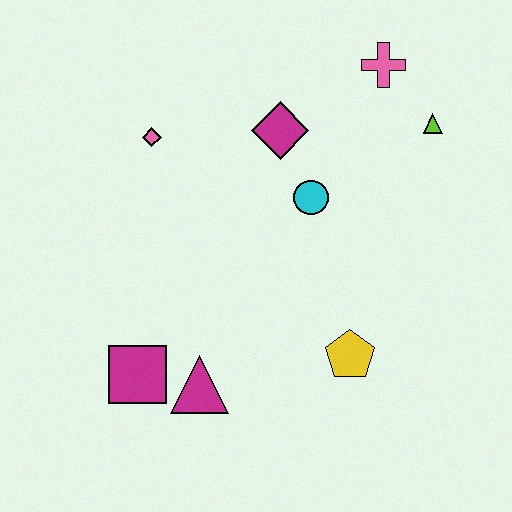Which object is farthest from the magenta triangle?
The pink cross is farthest from the magenta triangle.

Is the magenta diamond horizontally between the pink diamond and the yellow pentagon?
Yes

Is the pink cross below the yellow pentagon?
No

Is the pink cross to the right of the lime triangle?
No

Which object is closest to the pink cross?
The lime triangle is closest to the pink cross.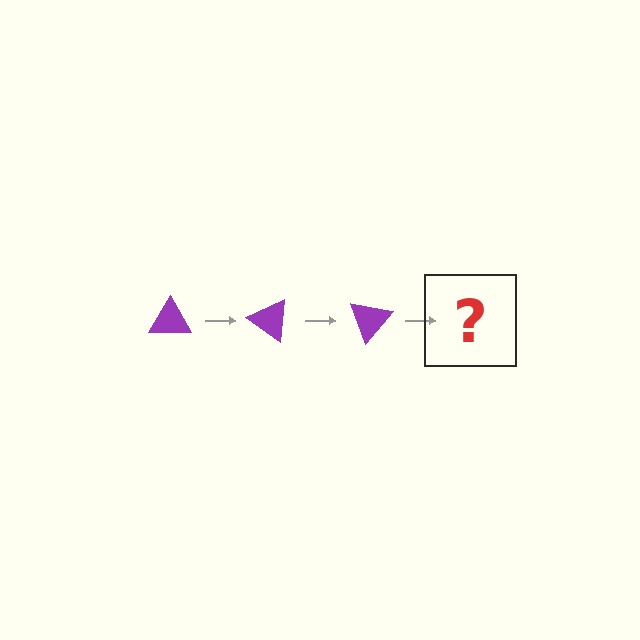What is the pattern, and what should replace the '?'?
The pattern is that the triangle rotates 35 degrees each step. The '?' should be a purple triangle rotated 105 degrees.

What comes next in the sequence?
The next element should be a purple triangle rotated 105 degrees.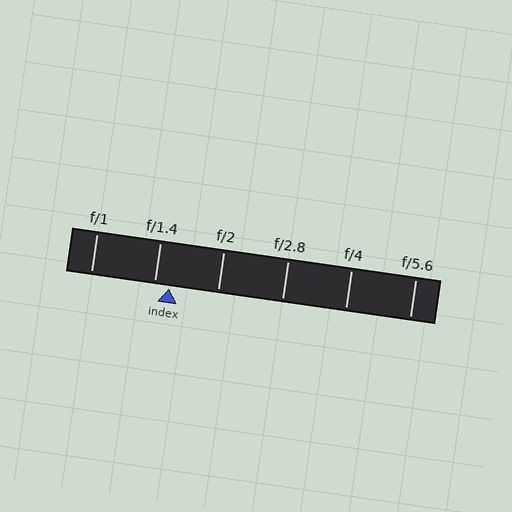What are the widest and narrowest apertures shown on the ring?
The widest aperture shown is f/1 and the narrowest is f/5.6.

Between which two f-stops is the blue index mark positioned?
The index mark is between f/1.4 and f/2.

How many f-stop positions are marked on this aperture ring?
There are 6 f-stop positions marked.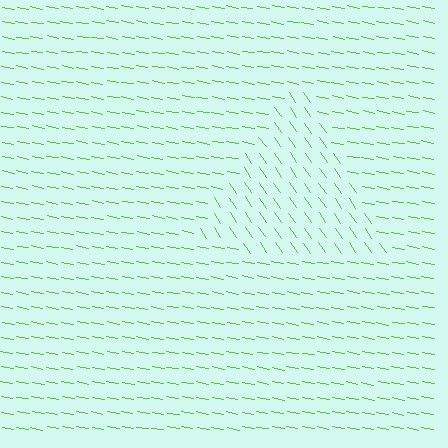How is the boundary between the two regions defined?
The boundary is defined purely by a change in line orientation (approximately 45 degrees difference). All lines are the same color and thickness.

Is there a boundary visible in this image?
Yes, there is a texture boundary formed by a change in line orientation.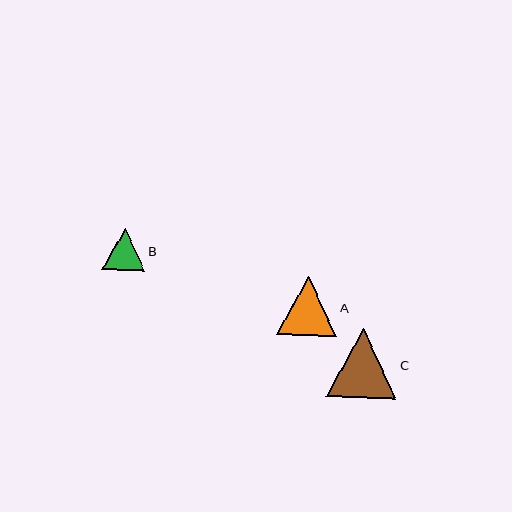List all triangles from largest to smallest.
From largest to smallest: C, A, B.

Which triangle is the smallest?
Triangle B is the smallest with a size of approximately 42 pixels.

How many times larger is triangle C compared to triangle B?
Triangle C is approximately 1.6 times the size of triangle B.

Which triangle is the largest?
Triangle C is the largest with a size of approximately 69 pixels.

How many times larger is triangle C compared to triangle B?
Triangle C is approximately 1.6 times the size of triangle B.